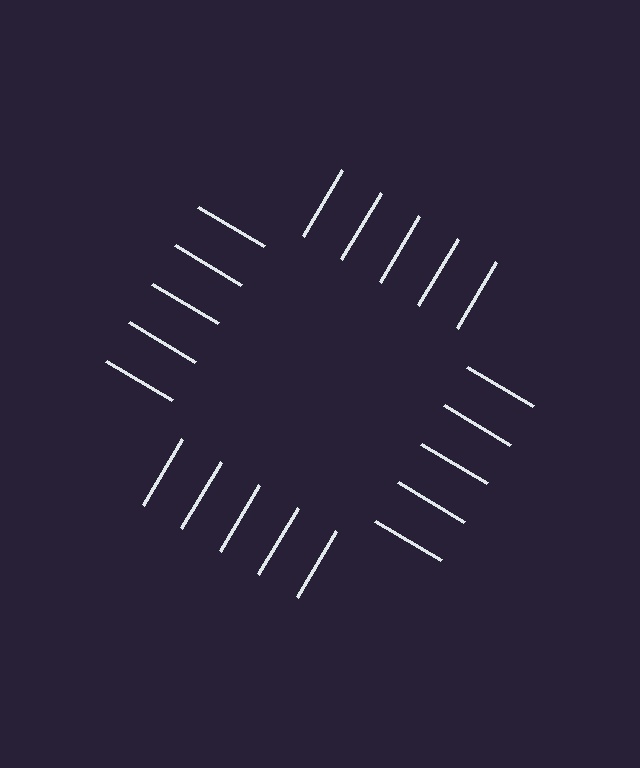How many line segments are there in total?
20 — 5 along each of the 4 edges.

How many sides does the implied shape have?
4 sides — the line-ends trace a square.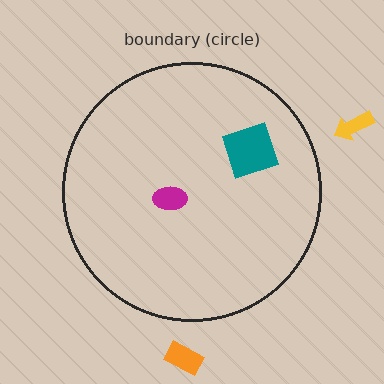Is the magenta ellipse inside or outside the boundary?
Inside.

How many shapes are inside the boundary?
2 inside, 2 outside.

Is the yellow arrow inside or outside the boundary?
Outside.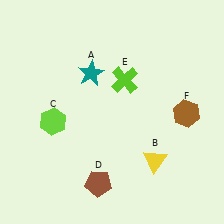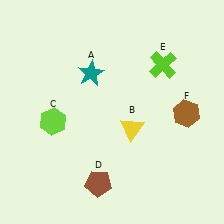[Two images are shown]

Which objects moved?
The objects that moved are: the yellow triangle (B), the lime cross (E).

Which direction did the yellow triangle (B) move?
The yellow triangle (B) moved up.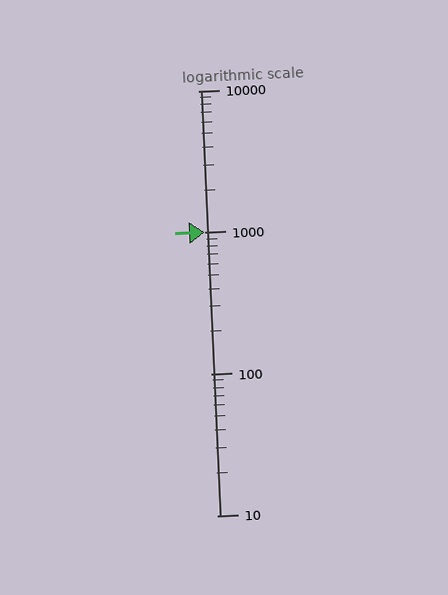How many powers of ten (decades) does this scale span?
The scale spans 3 decades, from 10 to 10000.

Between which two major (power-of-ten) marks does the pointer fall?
The pointer is between 1000 and 10000.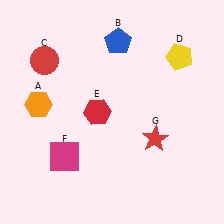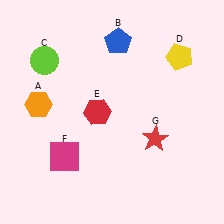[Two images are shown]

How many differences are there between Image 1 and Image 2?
There is 1 difference between the two images.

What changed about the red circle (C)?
In Image 1, C is red. In Image 2, it changed to lime.